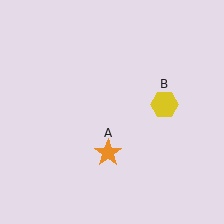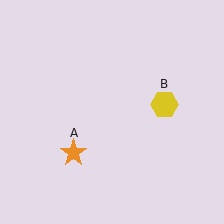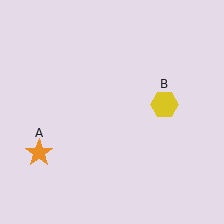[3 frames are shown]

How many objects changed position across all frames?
1 object changed position: orange star (object A).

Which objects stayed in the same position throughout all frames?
Yellow hexagon (object B) remained stationary.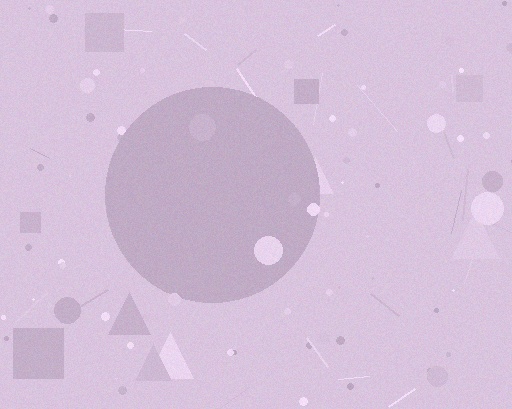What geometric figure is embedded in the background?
A circle is embedded in the background.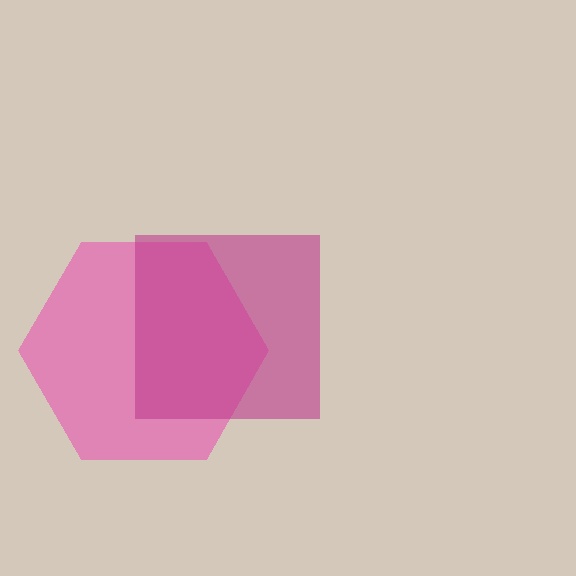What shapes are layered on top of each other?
The layered shapes are: a pink hexagon, a magenta square.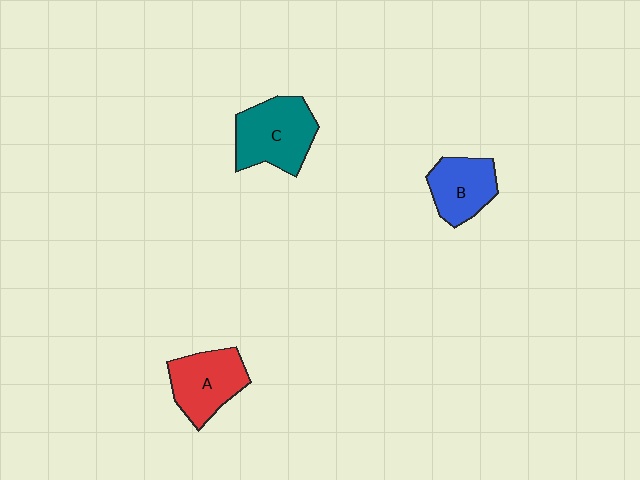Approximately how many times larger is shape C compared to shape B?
Approximately 1.4 times.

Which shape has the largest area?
Shape C (teal).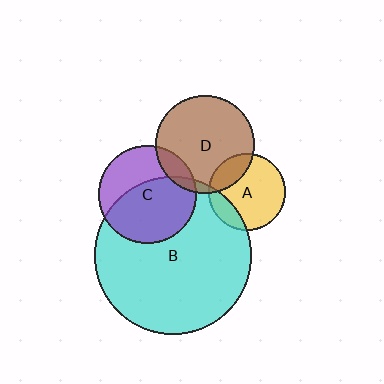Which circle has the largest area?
Circle B (cyan).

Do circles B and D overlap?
Yes.